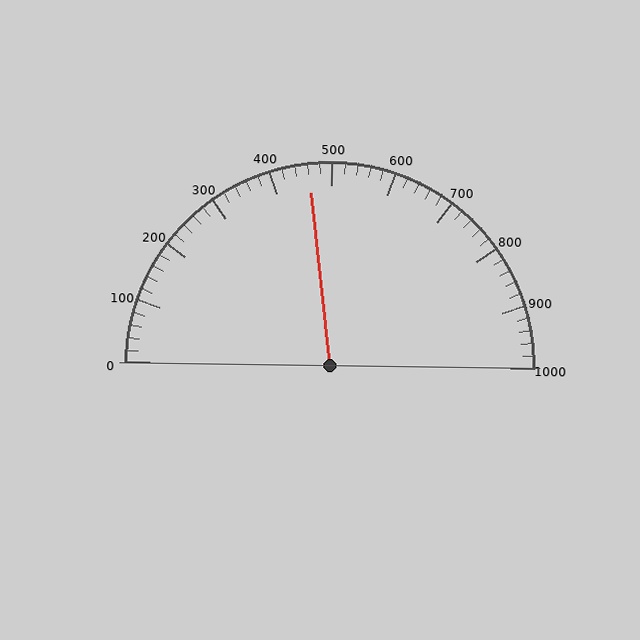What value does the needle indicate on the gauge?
The needle indicates approximately 460.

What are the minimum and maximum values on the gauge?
The gauge ranges from 0 to 1000.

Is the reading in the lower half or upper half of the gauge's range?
The reading is in the lower half of the range (0 to 1000).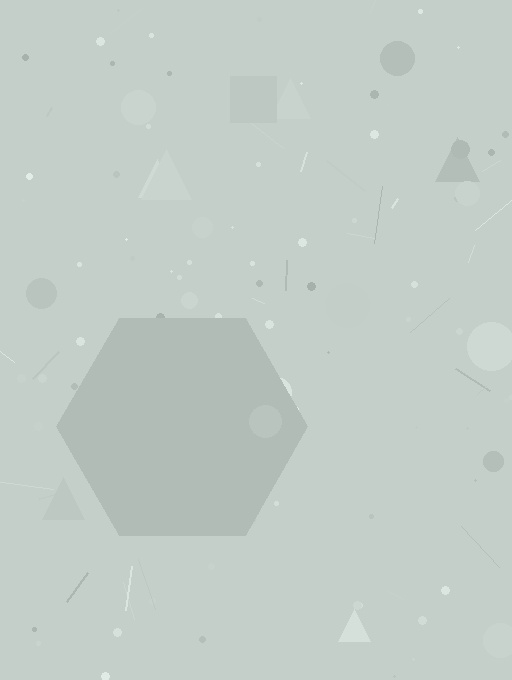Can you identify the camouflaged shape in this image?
The camouflaged shape is a hexagon.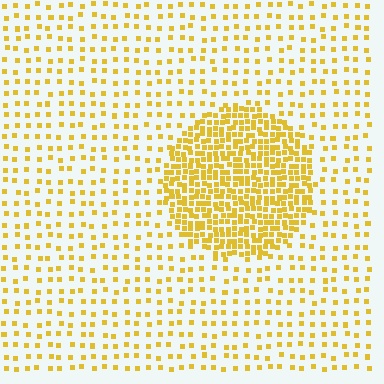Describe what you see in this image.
The image contains small yellow elements arranged at two different densities. A circle-shaped region is visible where the elements are more densely packed than the surrounding area.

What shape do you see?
I see a circle.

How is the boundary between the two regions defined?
The boundary is defined by a change in element density (approximately 3.1x ratio). All elements are the same color, size, and shape.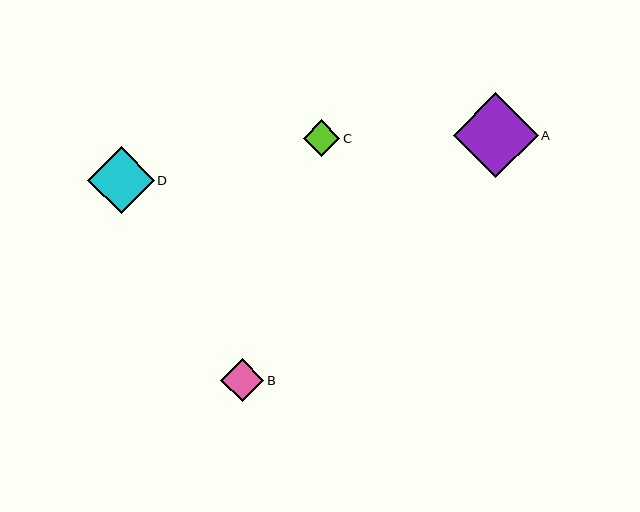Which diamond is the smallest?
Diamond C is the smallest with a size of approximately 36 pixels.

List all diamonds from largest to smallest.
From largest to smallest: A, D, B, C.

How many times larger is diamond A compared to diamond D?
Diamond A is approximately 1.3 times the size of diamond D.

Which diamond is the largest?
Diamond A is the largest with a size of approximately 85 pixels.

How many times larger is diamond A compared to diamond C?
Diamond A is approximately 2.3 times the size of diamond C.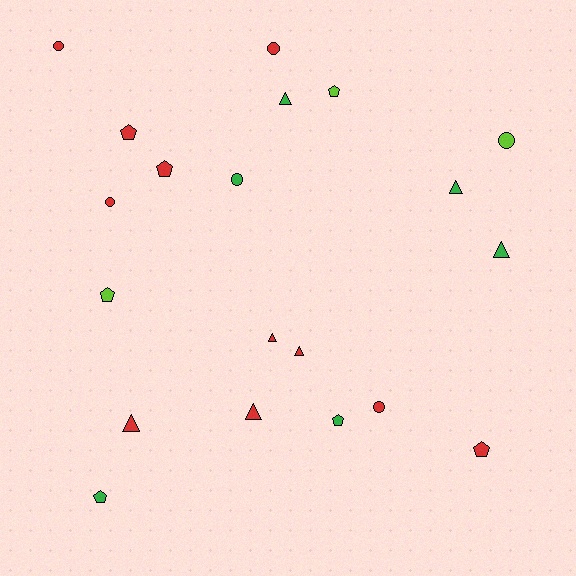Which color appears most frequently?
Red, with 11 objects.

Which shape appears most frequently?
Pentagon, with 7 objects.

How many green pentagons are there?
There are 2 green pentagons.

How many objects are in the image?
There are 20 objects.